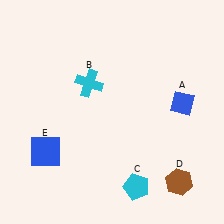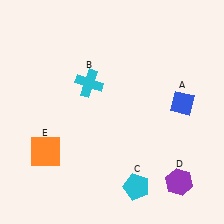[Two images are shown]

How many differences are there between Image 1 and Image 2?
There are 2 differences between the two images.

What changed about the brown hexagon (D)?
In Image 1, D is brown. In Image 2, it changed to purple.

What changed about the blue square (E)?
In Image 1, E is blue. In Image 2, it changed to orange.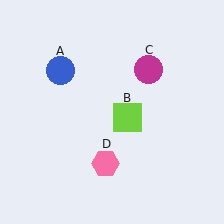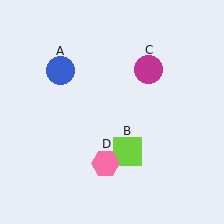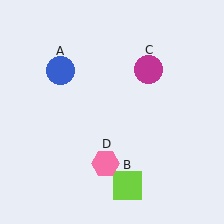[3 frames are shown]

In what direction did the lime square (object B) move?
The lime square (object B) moved down.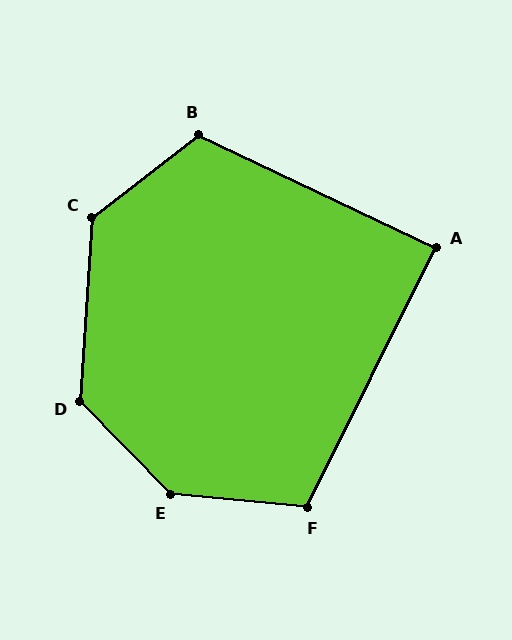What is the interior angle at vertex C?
Approximately 131 degrees (obtuse).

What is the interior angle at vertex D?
Approximately 132 degrees (obtuse).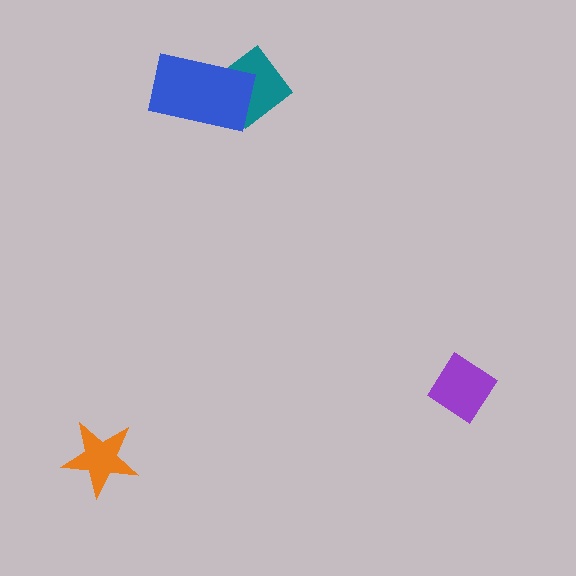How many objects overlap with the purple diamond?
0 objects overlap with the purple diamond.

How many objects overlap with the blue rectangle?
1 object overlaps with the blue rectangle.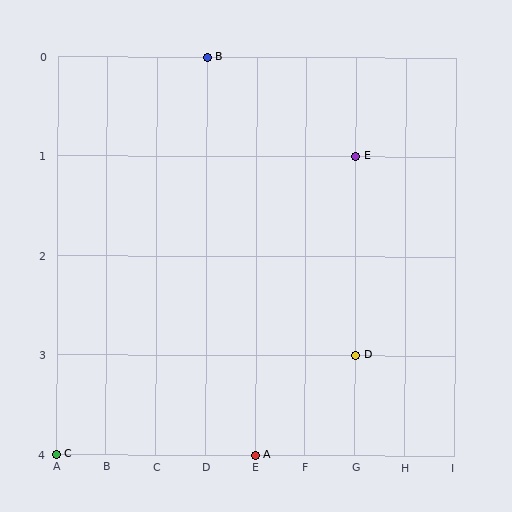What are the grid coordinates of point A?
Point A is at grid coordinates (E, 4).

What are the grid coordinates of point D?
Point D is at grid coordinates (G, 3).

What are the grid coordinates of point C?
Point C is at grid coordinates (A, 4).